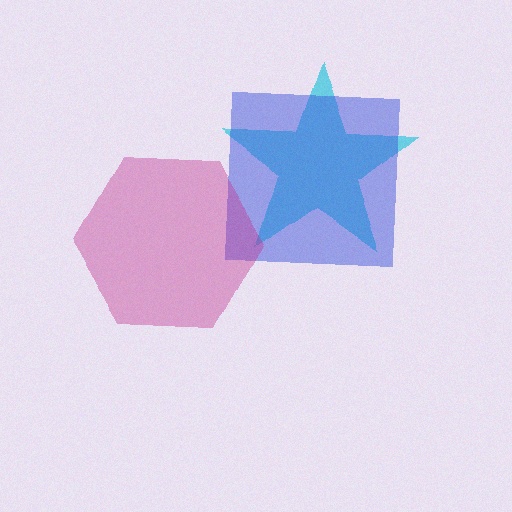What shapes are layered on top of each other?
The layered shapes are: a cyan star, a blue square, a magenta hexagon.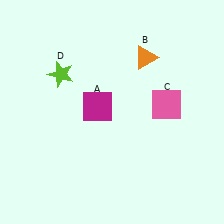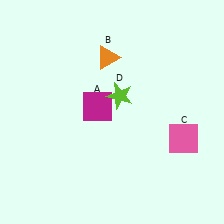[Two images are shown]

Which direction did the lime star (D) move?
The lime star (D) moved right.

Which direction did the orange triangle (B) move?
The orange triangle (B) moved left.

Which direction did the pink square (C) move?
The pink square (C) moved down.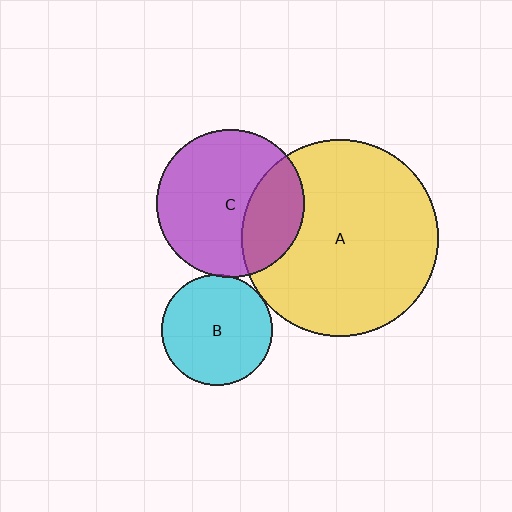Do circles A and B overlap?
Yes.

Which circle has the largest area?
Circle A (yellow).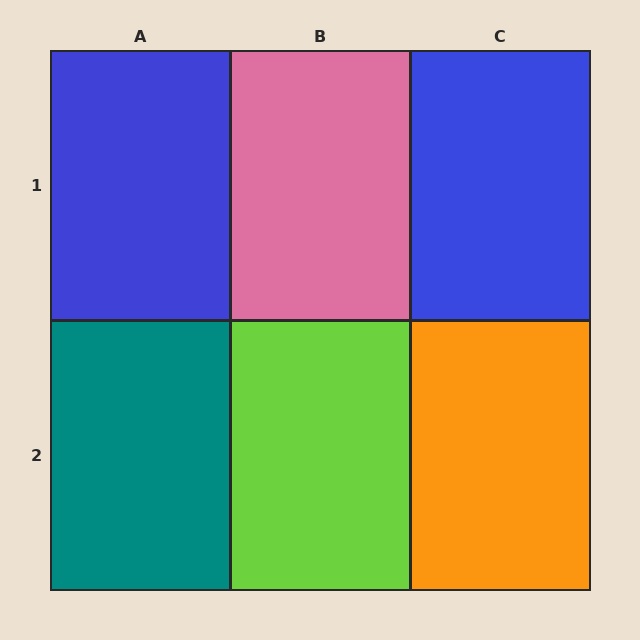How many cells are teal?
1 cell is teal.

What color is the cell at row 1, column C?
Blue.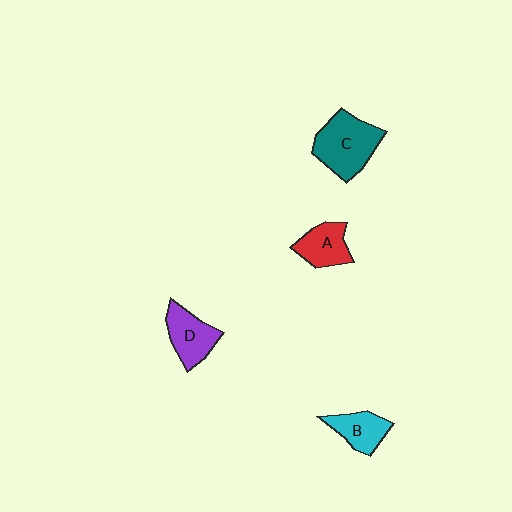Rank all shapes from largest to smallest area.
From largest to smallest: C (teal), D (purple), A (red), B (cyan).